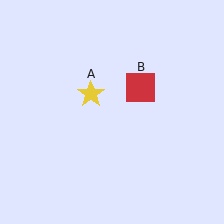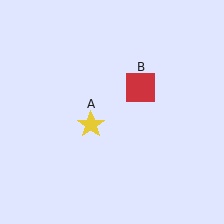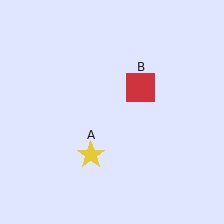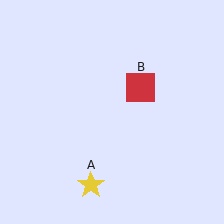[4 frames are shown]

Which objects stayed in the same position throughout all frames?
Red square (object B) remained stationary.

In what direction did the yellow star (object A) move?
The yellow star (object A) moved down.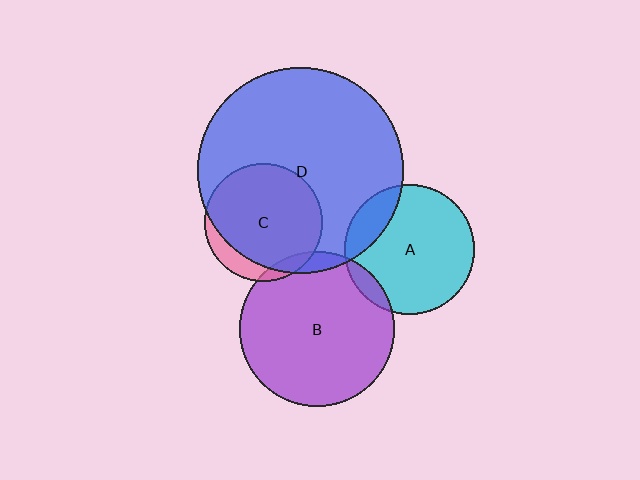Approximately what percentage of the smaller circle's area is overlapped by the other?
Approximately 15%.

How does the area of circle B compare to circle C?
Approximately 1.7 times.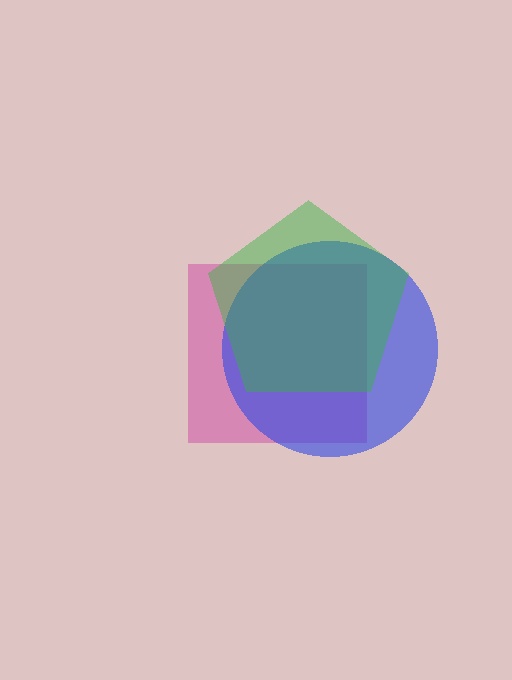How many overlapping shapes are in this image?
There are 3 overlapping shapes in the image.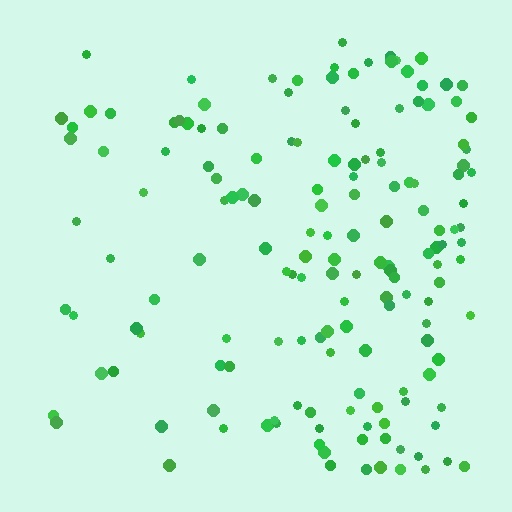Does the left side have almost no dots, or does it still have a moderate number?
Still a moderate number, just noticeably fewer than the right.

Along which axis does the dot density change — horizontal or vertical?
Horizontal.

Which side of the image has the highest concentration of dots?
The right.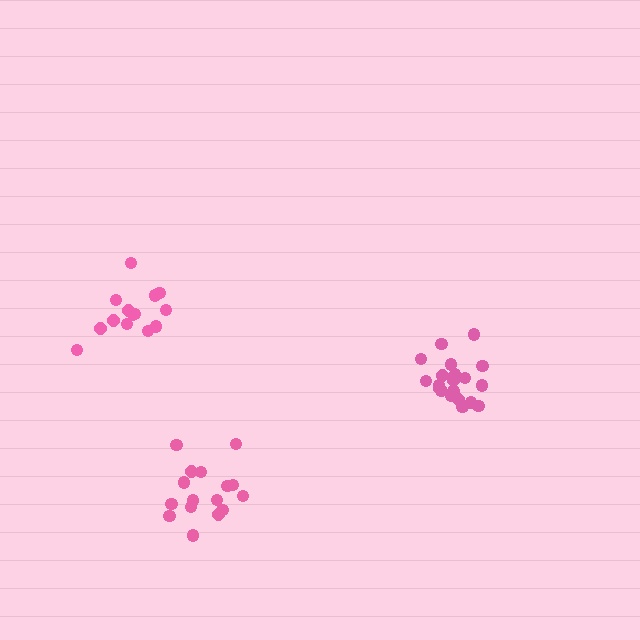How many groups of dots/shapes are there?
There are 3 groups.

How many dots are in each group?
Group 1: 20 dots, Group 2: 14 dots, Group 3: 16 dots (50 total).